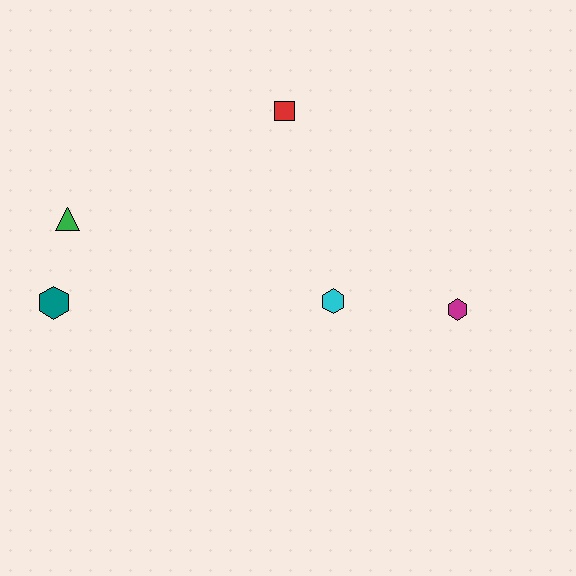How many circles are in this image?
There are no circles.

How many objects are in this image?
There are 5 objects.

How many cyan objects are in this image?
There is 1 cyan object.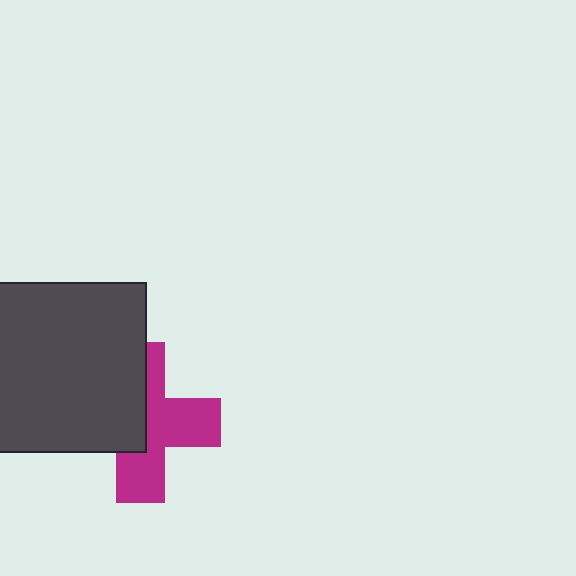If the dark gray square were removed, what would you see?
You would see the complete magenta cross.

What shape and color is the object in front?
The object in front is a dark gray square.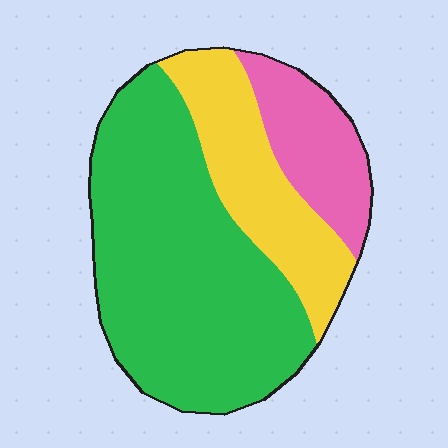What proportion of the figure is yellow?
Yellow takes up about one quarter (1/4) of the figure.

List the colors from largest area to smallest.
From largest to smallest: green, yellow, pink.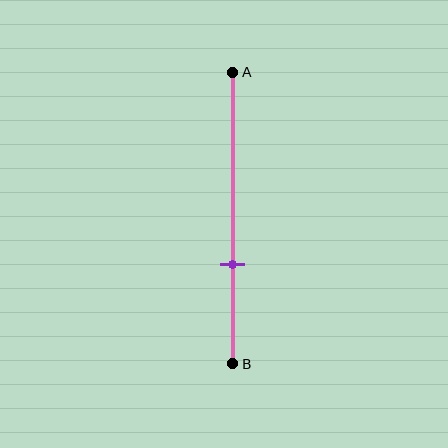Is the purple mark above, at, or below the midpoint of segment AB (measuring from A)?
The purple mark is below the midpoint of segment AB.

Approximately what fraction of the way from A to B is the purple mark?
The purple mark is approximately 65% of the way from A to B.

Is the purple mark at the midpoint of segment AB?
No, the mark is at about 65% from A, not at the 50% midpoint.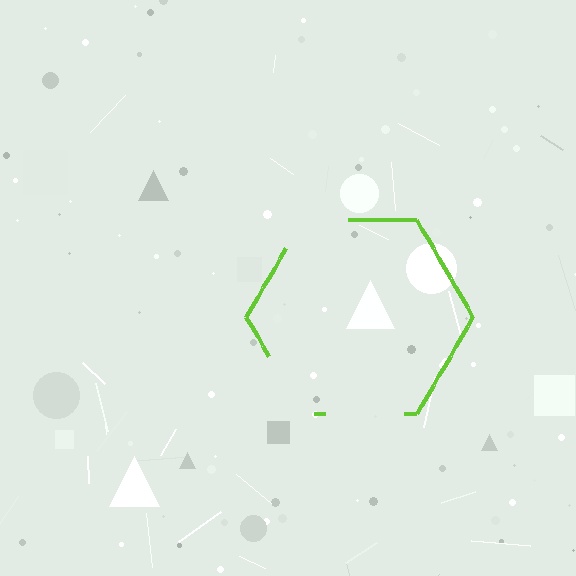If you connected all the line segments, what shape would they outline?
They would outline a hexagon.